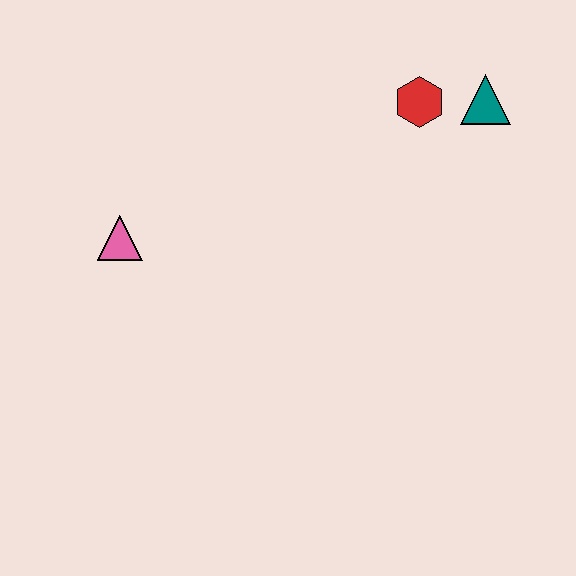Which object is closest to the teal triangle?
The red hexagon is closest to the teal triangle.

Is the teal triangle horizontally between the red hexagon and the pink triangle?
No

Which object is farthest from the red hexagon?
The pink triangle is farthest from the red hexagon.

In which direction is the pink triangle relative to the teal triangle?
The pink triangle is to the left of the teal triangle.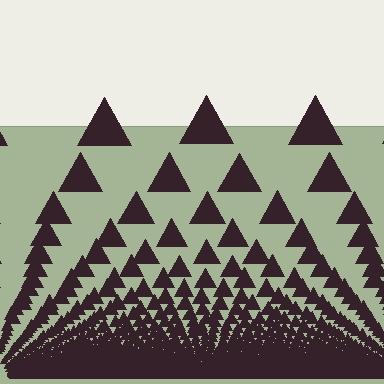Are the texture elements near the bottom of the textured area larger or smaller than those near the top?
Smaller. The gradient is inverted — elements near the bottom are smaller and denser.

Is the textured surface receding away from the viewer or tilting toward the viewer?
The surface appears to tilt toward the viewer. Texture elements get larger and sparser toward the top.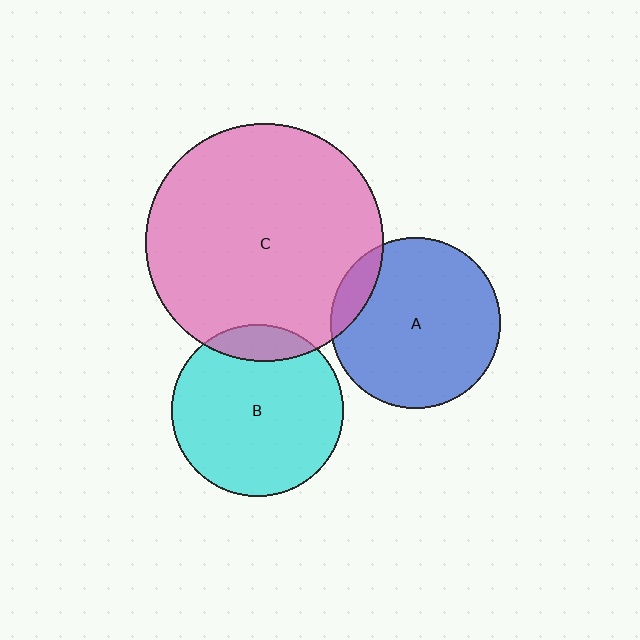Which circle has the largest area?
Circle C (pink).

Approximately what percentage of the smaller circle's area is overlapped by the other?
Approximately 10%.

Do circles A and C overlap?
Yes.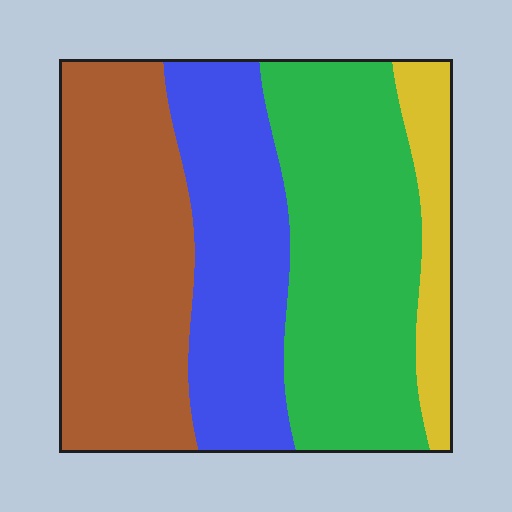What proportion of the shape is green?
Green covers about 35% of the shape.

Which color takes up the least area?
Yellow, at roughly 10%.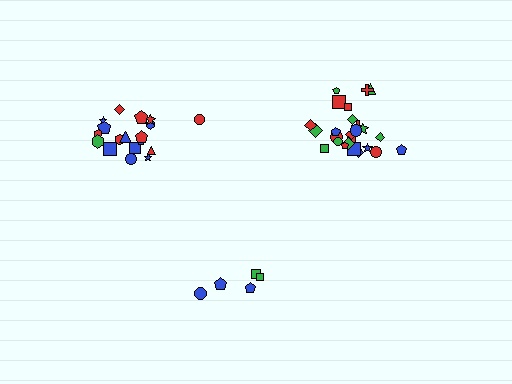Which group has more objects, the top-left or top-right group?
The top-right group.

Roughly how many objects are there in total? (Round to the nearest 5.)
Roughly 50 objects in total.